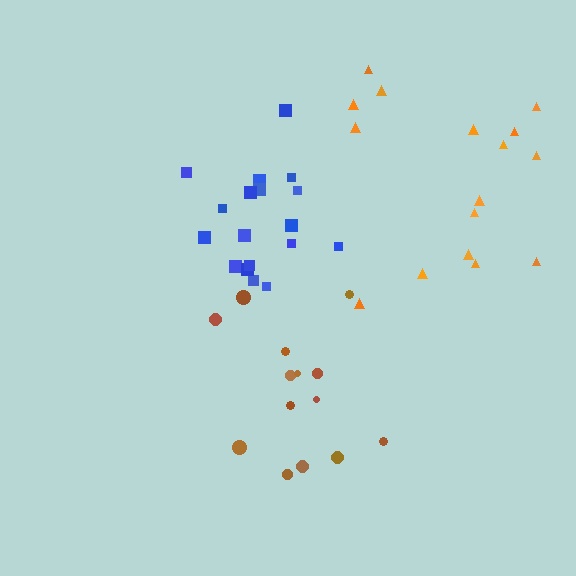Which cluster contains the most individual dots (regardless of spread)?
Blue (19).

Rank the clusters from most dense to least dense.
blue, brown, orange.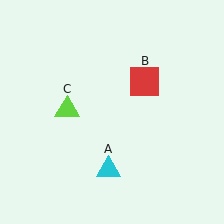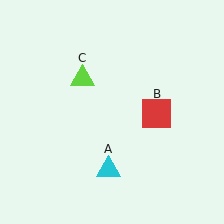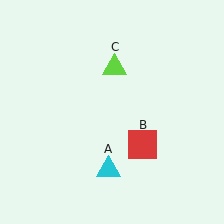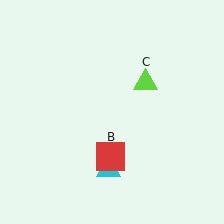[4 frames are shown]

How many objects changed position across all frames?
2 objects changed position: red square (object B), lime triangle (object C).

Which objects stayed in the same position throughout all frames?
Cyan triangle (object A) remained stationary.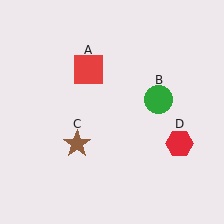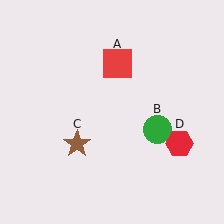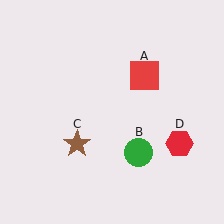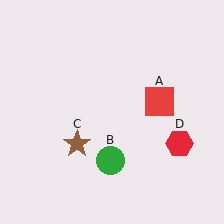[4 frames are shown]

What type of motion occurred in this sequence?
The red square (object A), green circle (object B) rotated clockwise around the center of the scene.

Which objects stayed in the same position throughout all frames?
Brown star (object C) and red hexagon (object D) remained stationary.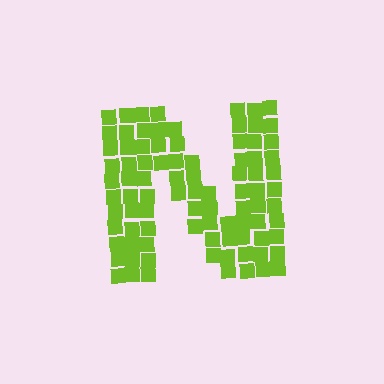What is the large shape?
The large shape is the letter N.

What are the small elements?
The small elements are squares.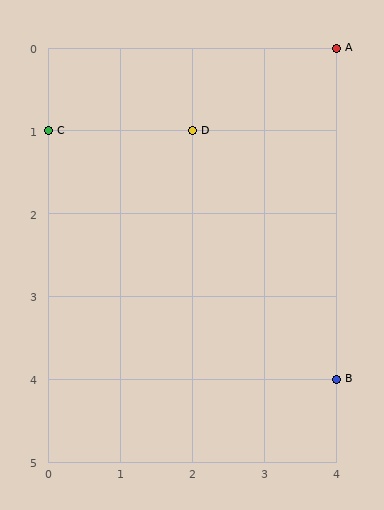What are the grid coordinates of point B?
Point B is at grid coordinates (4, 4).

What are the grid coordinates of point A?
Point A is at grid coordinates (4, 0).